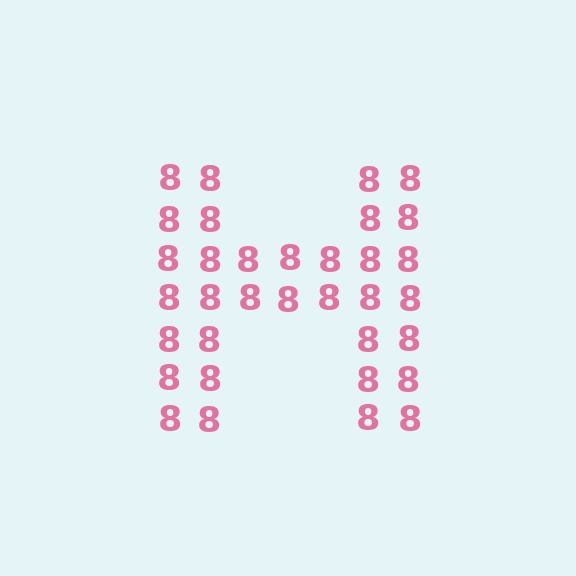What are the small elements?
The small elements are digit 8's.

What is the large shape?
The large shape is the letter H.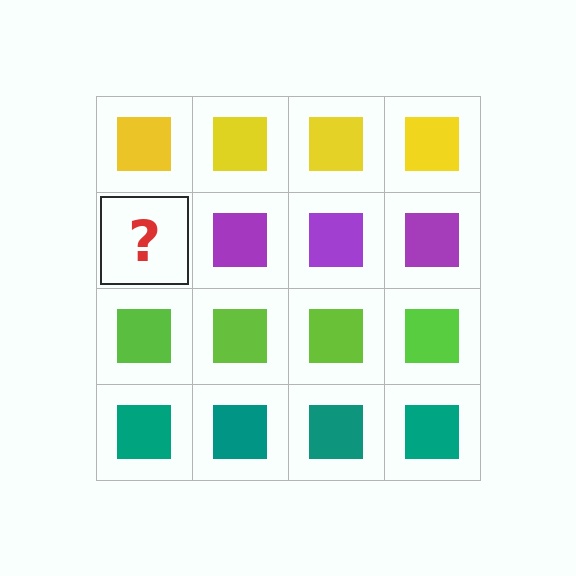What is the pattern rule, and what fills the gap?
The rule is that each row has a consistent color. The gap should be filled with a purple square.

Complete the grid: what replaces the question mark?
The question mark should be replaced with a purple square.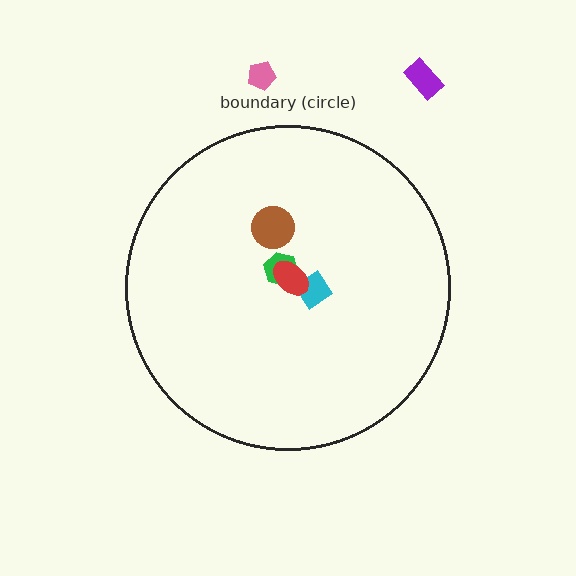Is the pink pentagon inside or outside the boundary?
Outside.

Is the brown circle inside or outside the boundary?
Inside.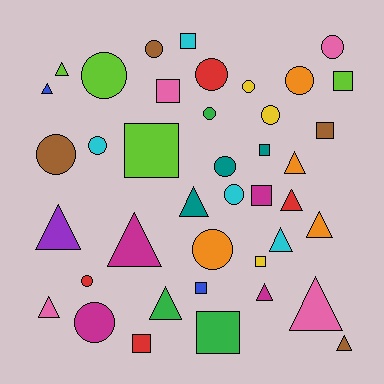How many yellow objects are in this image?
There are 3 yellow objects.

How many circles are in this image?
There are 15 circles.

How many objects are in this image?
There are 40 objects.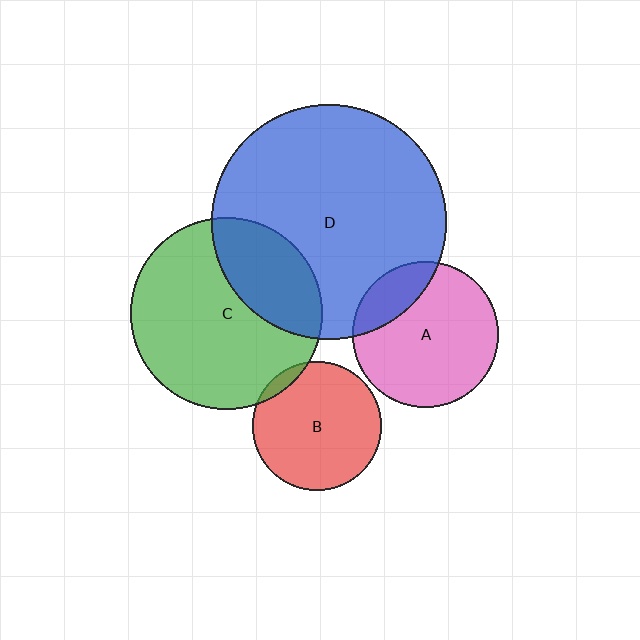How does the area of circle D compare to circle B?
Approximately 3.3 times.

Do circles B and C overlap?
Yes.